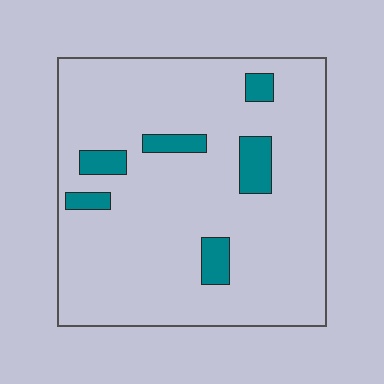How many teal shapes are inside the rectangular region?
6.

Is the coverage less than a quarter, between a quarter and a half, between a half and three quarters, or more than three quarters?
Less than a quarter.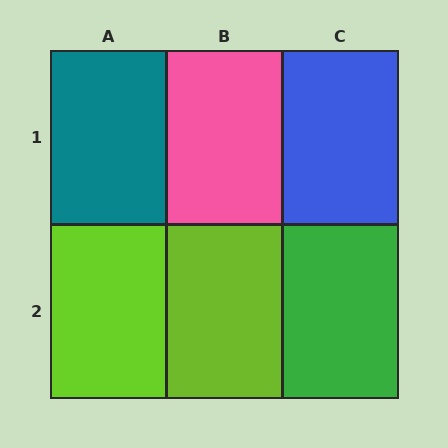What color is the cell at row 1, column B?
Pink.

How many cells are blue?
1 cell is blue.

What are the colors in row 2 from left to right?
Lime, lime, green.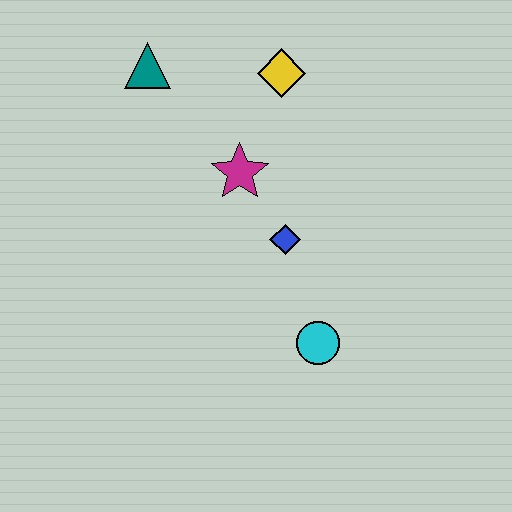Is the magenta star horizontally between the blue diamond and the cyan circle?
No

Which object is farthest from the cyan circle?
The teal triangle is farthest from the cyan circle.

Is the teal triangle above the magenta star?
Yes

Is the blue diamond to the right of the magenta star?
Yes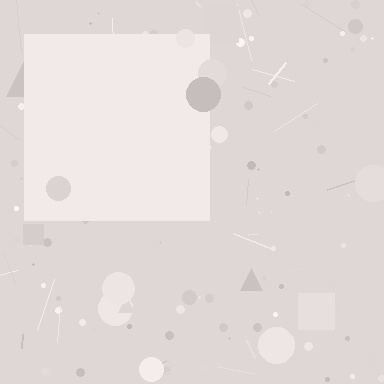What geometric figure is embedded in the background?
A square is embedded in the background.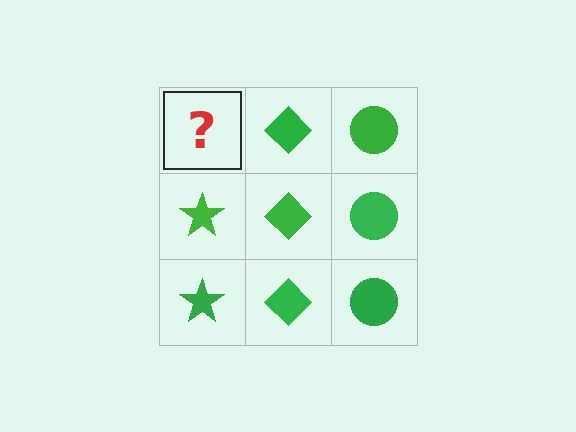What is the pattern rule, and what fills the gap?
The rule is that each column has a consistent shape. The gap should be filled with a green star.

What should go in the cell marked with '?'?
The missing cell should contain a green star.